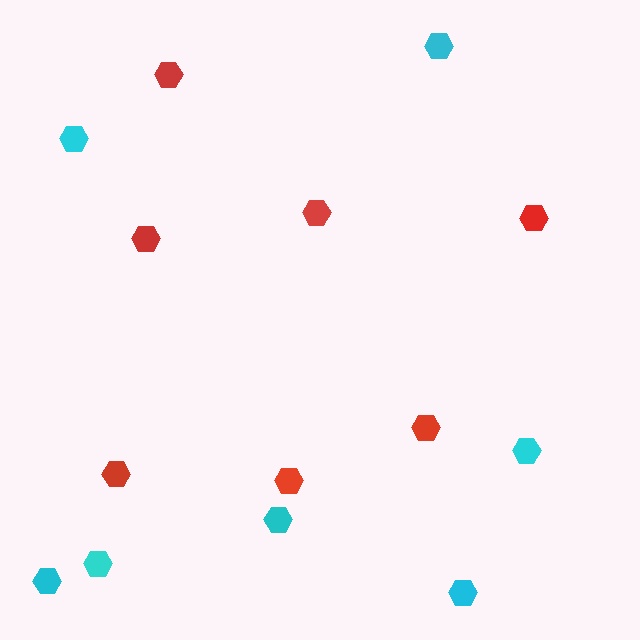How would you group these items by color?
There are 2 groups: one group of cyan hexagons (7) and one group of red hexagons (7).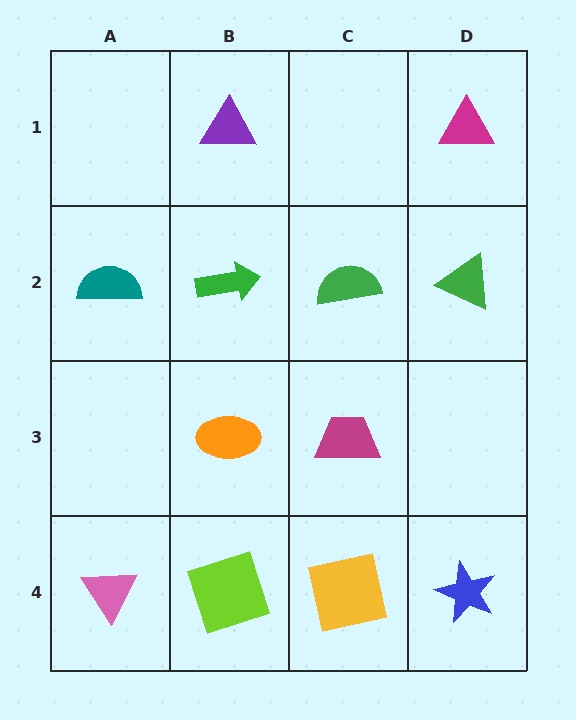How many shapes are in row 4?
4 shapes.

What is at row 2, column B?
A green arrow.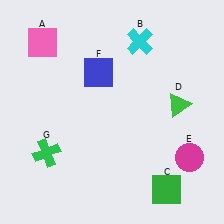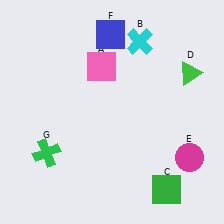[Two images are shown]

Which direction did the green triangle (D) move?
The green triangle (D) moved up.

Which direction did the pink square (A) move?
The pink square (A) moved right.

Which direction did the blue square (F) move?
The blue square (F) moved up.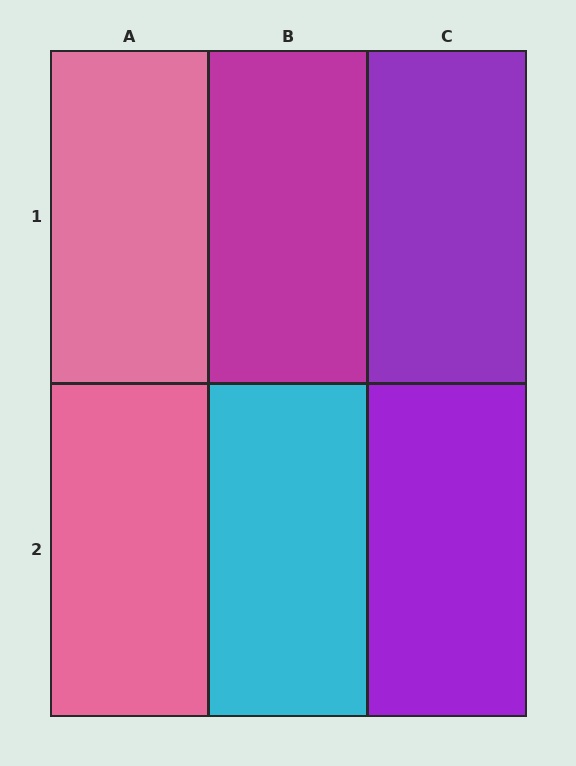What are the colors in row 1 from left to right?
Pink, magenta, purple.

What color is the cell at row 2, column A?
Pink.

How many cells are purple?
2 cells are purple.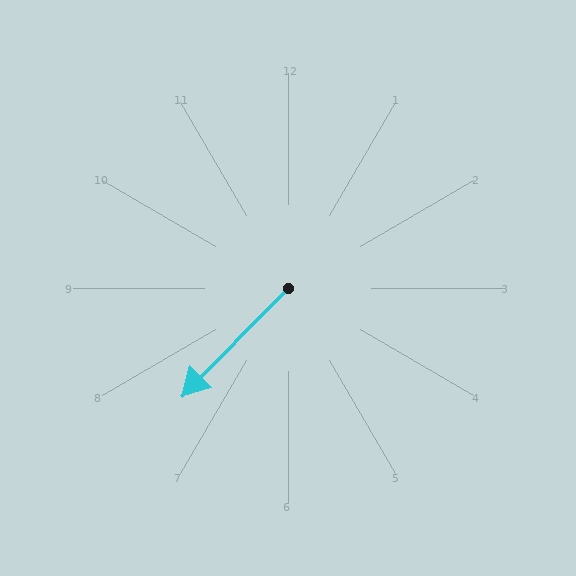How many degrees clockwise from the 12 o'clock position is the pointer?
Approximately 225 degrees.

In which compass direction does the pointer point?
Southwest.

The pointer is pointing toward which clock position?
Roughly 7 o'clock.